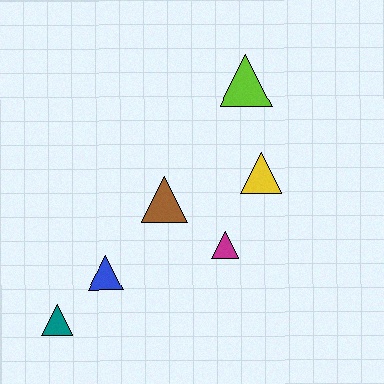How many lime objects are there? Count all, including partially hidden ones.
There is 1 lime object.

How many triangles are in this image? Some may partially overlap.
There are 6 triangles.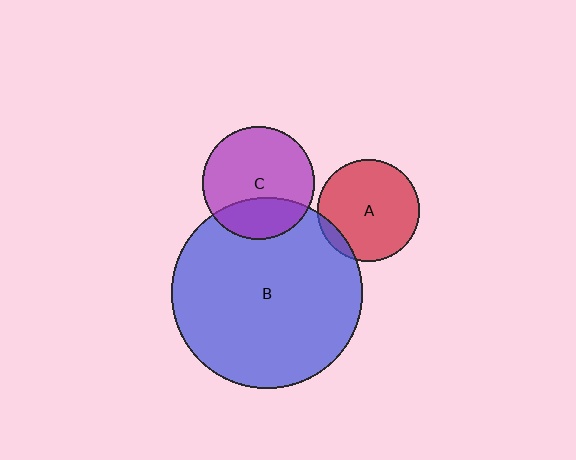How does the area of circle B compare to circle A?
Approximately 3.5 times.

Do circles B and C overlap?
Yes.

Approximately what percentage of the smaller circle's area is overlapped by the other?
Approximately 30%.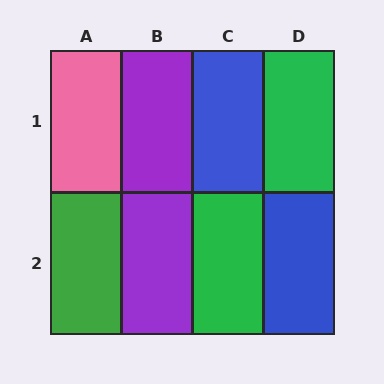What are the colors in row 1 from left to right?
Pink, purple, blue, green.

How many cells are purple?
2 cells are purple.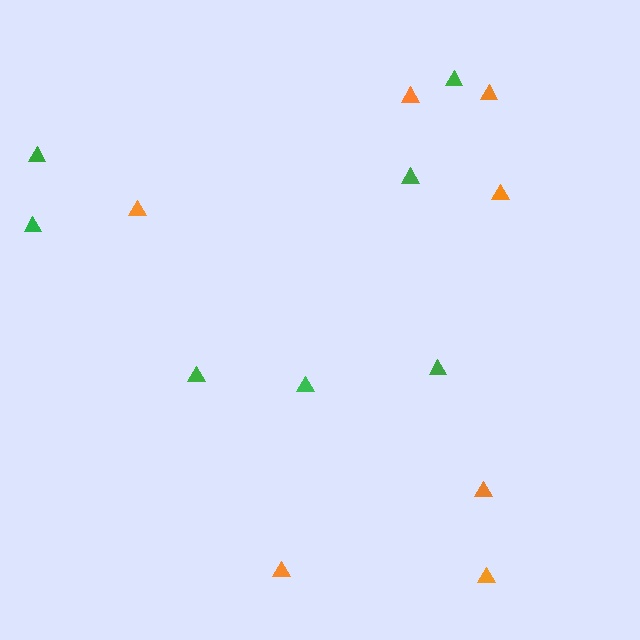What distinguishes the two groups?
There are 2 groups: one group of orange triangles (7) and one group of green triangles (7).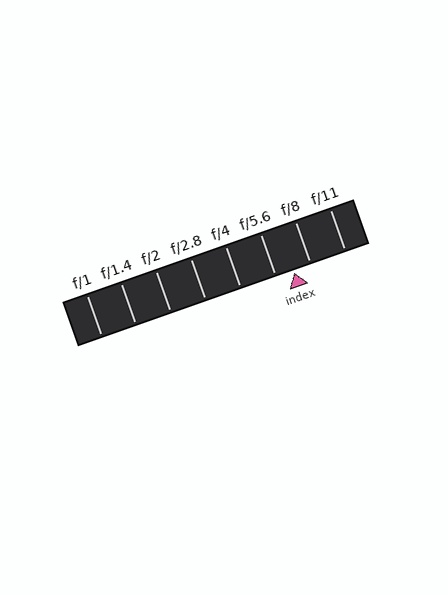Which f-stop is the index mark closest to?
The index mark is closest to f/8.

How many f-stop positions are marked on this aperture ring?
There are 8 f-stop positions marked.